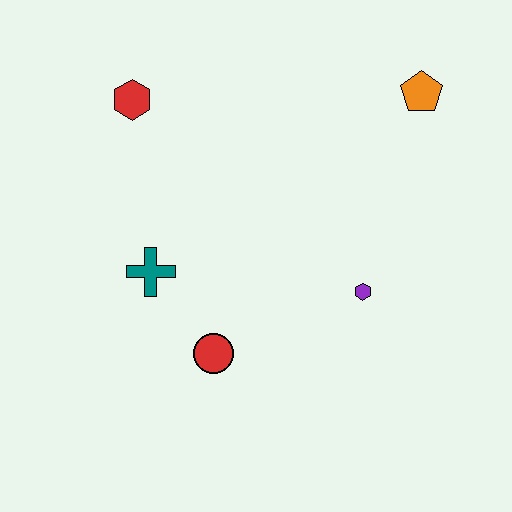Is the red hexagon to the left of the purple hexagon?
Yes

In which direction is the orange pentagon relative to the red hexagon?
The orange pentagon is to the right of the red hexagon.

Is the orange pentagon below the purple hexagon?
No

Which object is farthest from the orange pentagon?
The red circle is farthest from the orange pentagon.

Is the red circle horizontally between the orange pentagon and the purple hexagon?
No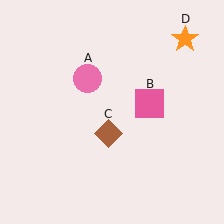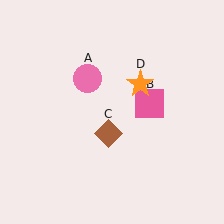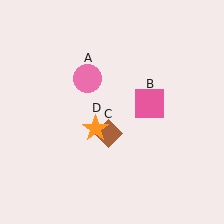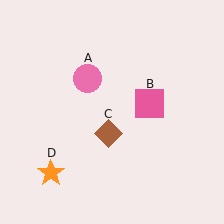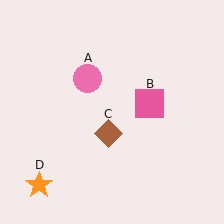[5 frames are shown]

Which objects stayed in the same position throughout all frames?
Pink circle (object A) and pink square (object B) and brown diamond (object C) remained stationary.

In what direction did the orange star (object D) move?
The orange star (object D) moved down and to the left.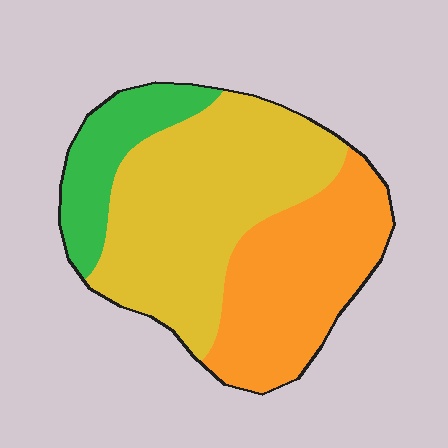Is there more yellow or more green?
Yellow.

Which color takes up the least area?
Green, at roughly 15%.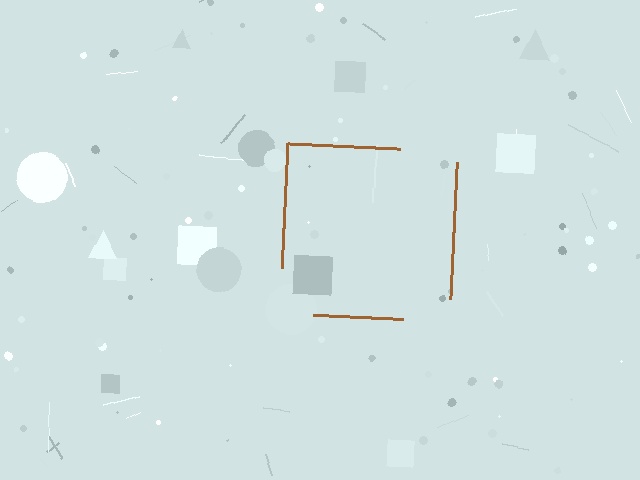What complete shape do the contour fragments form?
The contour fragments form a square.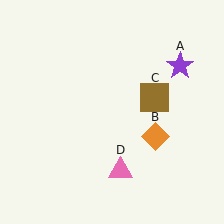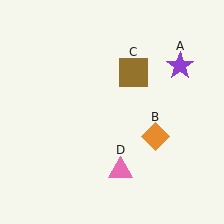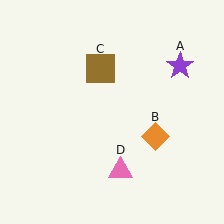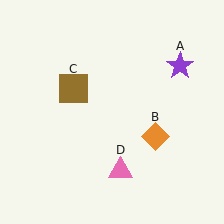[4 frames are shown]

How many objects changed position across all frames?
1 object changed position: brown square (object C).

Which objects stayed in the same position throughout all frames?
Purple star (object A) and orange diamond (object B) and pink triangle (object D) remained stationary.